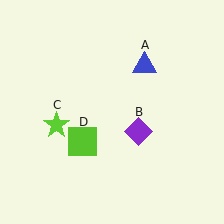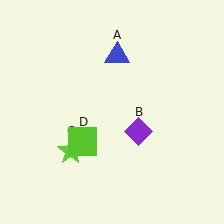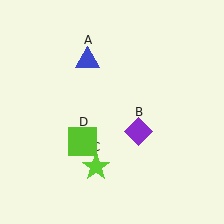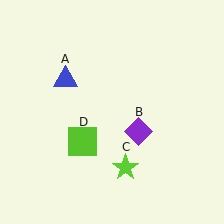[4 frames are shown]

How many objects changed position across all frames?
2 objects changed position: blue triangle (object A), lime star (object C).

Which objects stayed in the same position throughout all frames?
Purple diamond (object B) and lime square (object D) remained stationary.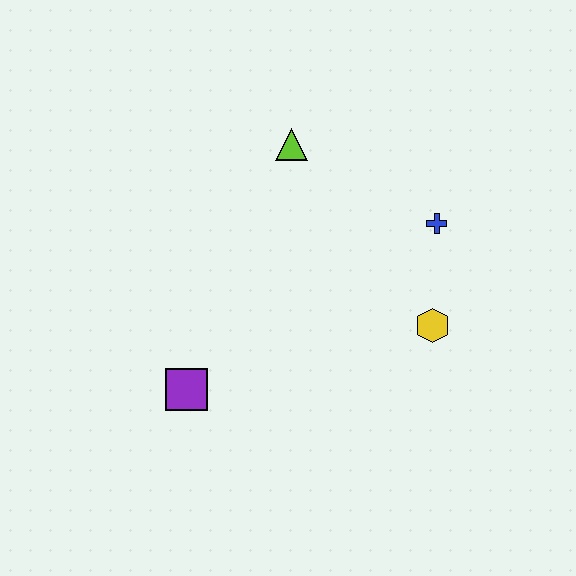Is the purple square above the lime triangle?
No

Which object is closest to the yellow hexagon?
The blue cross is closest to the yellow hexagon.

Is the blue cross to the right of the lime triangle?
Yes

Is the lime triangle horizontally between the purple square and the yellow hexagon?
Yes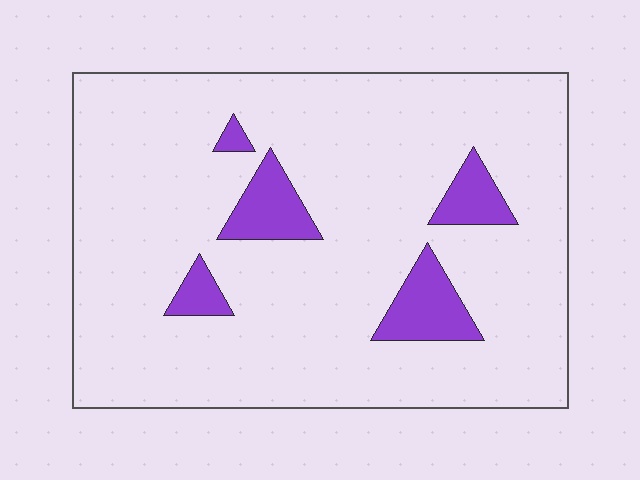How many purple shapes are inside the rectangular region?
5.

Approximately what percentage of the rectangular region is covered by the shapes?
Approximately 10%.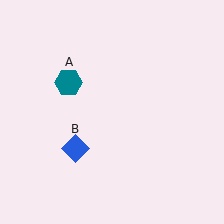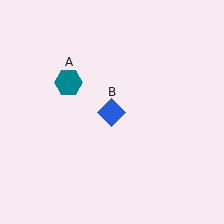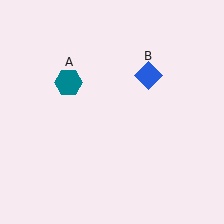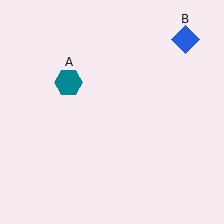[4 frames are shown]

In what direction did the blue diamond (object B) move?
The blue diamond (object B) moved up and to the right.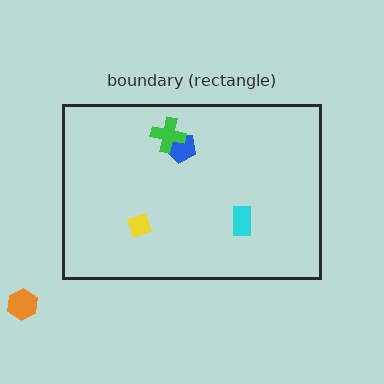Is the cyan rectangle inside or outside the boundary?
Inside.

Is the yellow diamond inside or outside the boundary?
Inside.